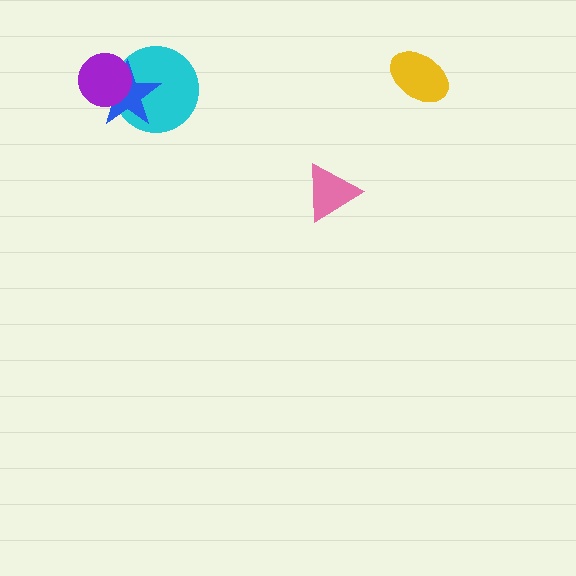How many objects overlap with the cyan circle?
2 objects overlap with the cyan circle.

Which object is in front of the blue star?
The purple circle is in front of the blue star.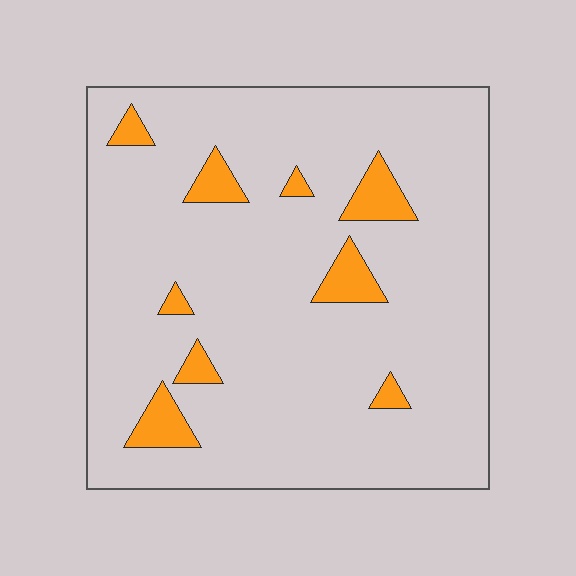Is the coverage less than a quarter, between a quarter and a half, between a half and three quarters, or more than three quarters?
Less than a quarter.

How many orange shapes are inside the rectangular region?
9.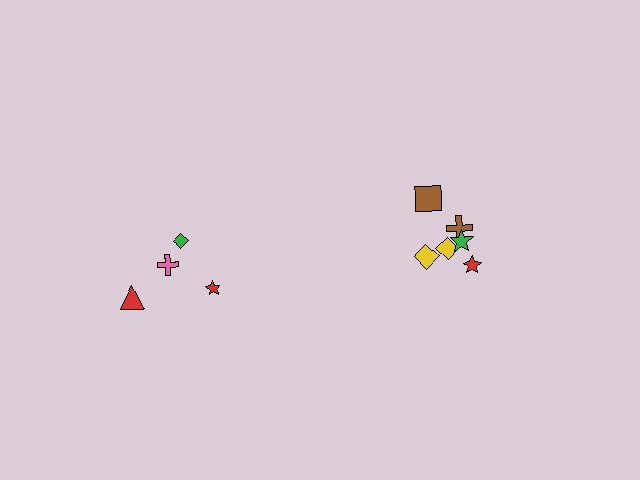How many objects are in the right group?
There are 6 objects.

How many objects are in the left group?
There are 4 objects.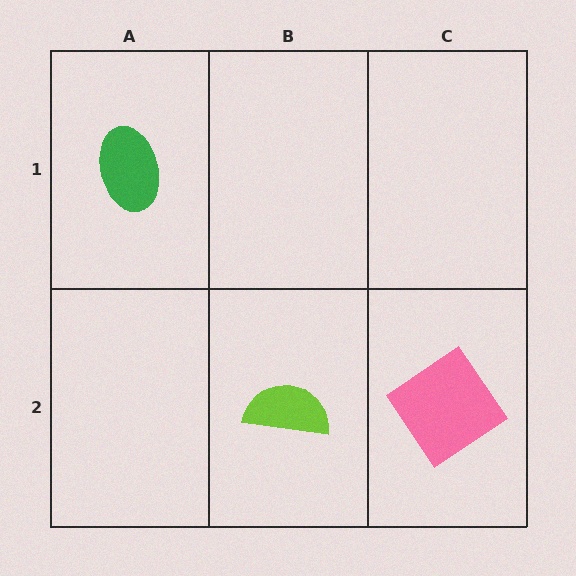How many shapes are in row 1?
1 shape.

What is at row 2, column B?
A lime semicircle.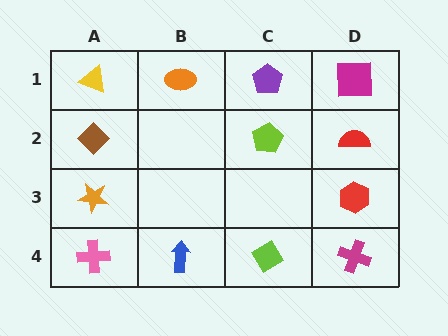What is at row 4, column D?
A magenta cross.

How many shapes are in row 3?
2 shapes.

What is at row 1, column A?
A yellow triangle.